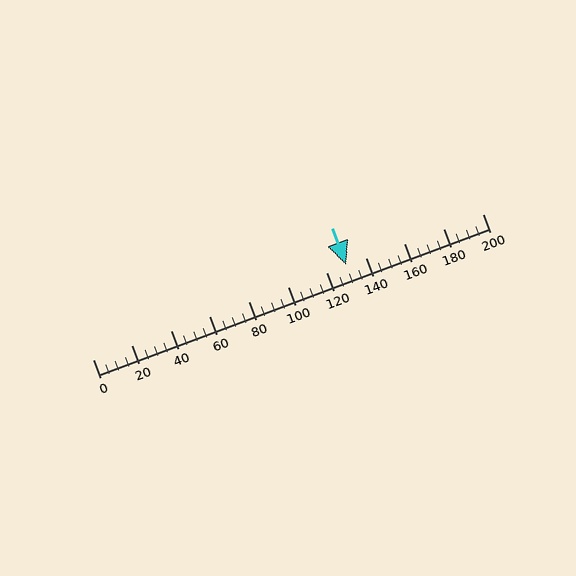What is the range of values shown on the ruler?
The ruler shows values from 0 to 200.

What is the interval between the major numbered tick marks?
The major tick marks are spaced 20 units apart.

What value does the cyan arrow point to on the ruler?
The cyan arrow points to approximately 130.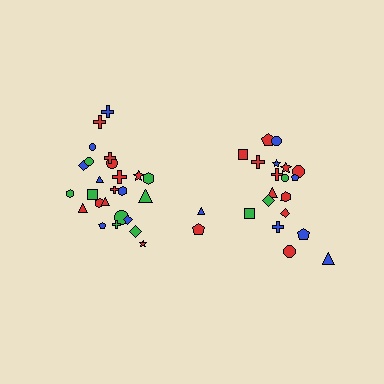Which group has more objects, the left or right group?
The left group.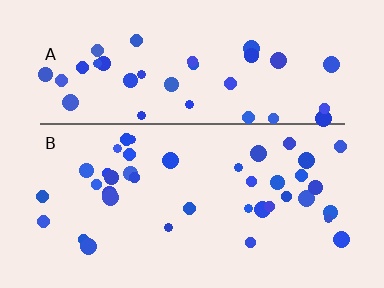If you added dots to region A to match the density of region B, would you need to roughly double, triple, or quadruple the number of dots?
Approximately double.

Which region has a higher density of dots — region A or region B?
B (the bottom).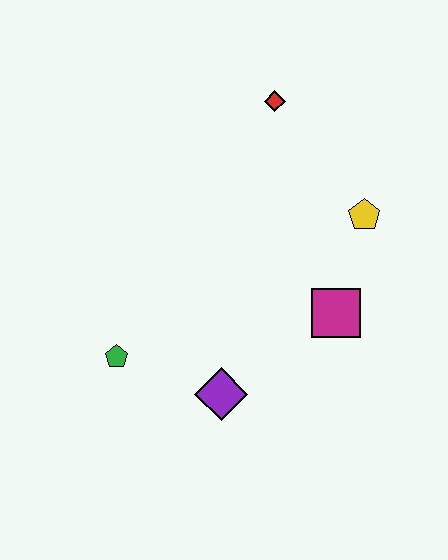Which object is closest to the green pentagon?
The purple diamond is closest to the green pentagon.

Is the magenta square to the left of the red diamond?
No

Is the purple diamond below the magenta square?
Yes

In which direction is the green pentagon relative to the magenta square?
The green pentagon is to the left of the magenta square.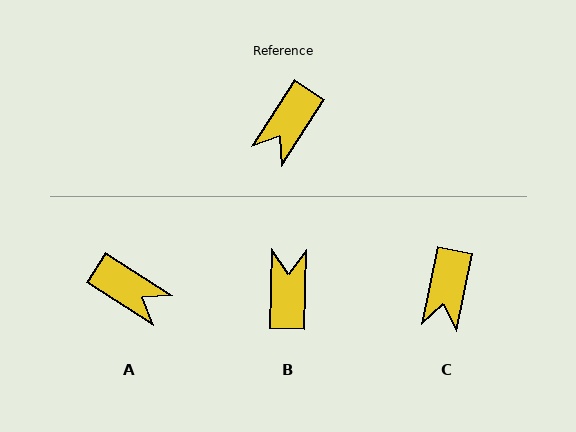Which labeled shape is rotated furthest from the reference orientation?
B, about 149 degrees away.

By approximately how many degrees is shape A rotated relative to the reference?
Approximately 90 degrees counter-clockwise.